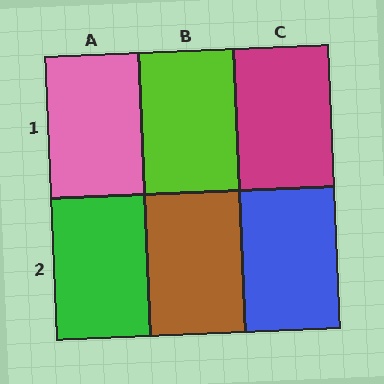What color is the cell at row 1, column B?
Lime.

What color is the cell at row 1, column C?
Magenta.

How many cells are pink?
1 cell is pink.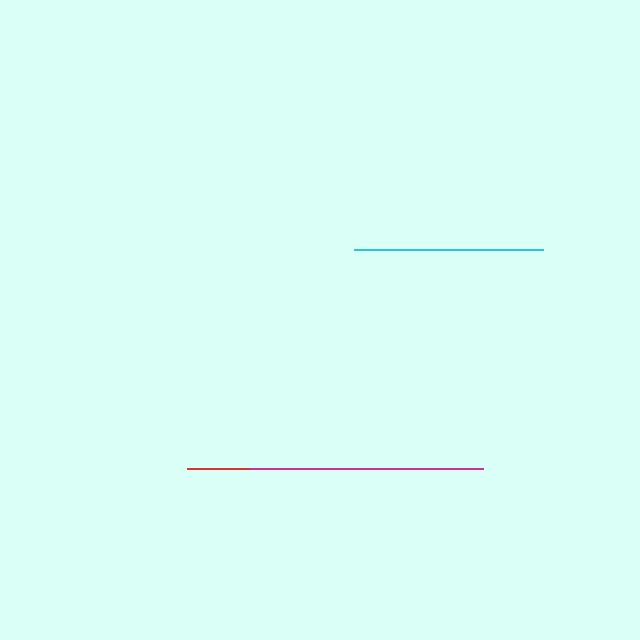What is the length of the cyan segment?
The cyan segment is approximately 190 pixels long.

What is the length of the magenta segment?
The magenta segment is approximately 233 pixels long.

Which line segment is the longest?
The magenta line is the longest at approximately 233 pixels.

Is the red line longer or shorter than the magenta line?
The magenta line is longer than the red line.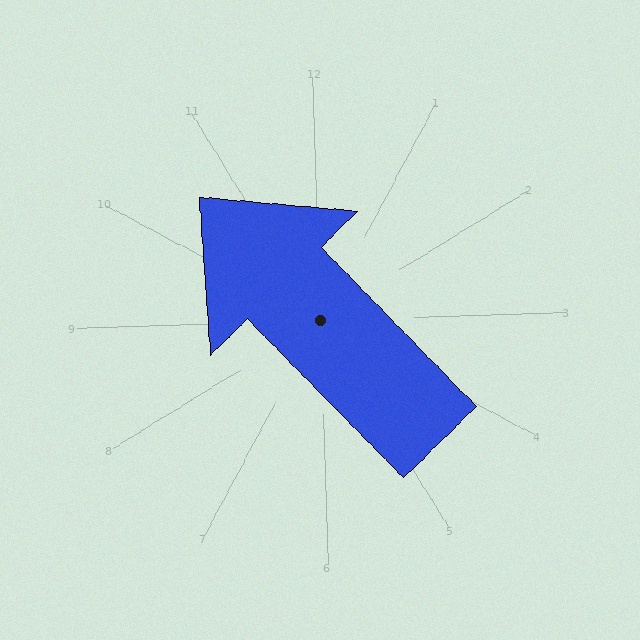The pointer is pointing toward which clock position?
Roughly 11 o'clock.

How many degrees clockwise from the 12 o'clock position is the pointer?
Approximately 317 degrees.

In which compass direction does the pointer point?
Northwest.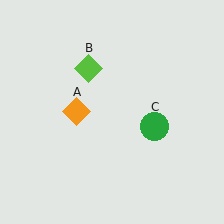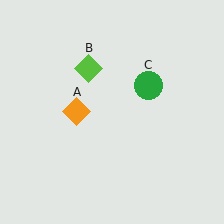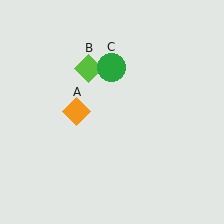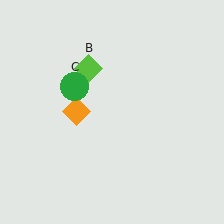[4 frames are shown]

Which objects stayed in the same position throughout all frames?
Orange diamond (object A) and lime diamond (object B) remained stationary.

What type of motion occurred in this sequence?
The green circle (object C) rotated counterclockwise around the center of the scene.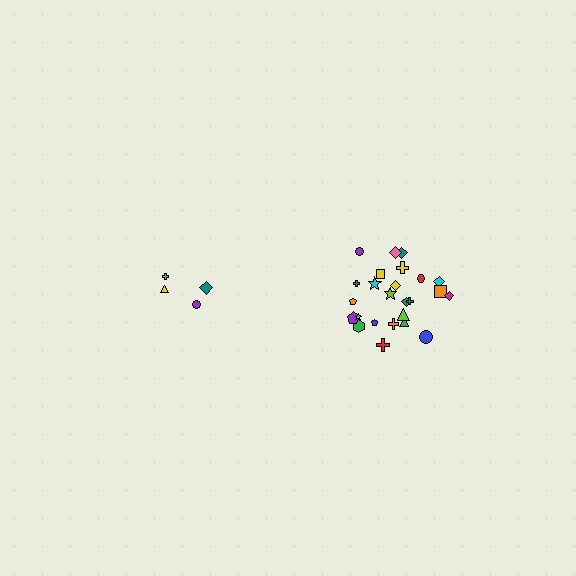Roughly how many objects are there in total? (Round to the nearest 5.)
Roughly 30 objects in total.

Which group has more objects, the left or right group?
The right group.